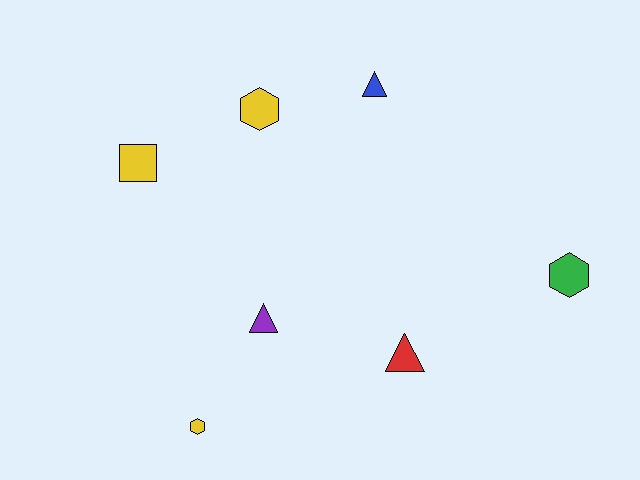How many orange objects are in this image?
There are no orange objects.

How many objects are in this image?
There are 7 objects.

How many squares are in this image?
There is 1 square.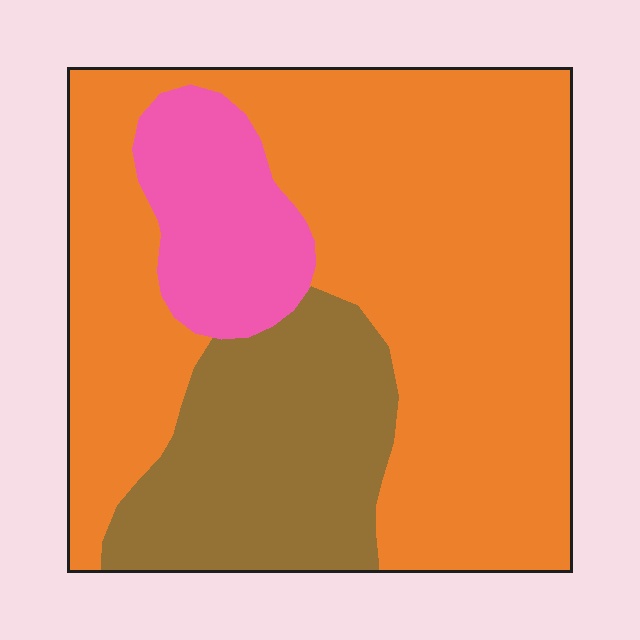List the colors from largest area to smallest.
From largest to smallest: orange, brown, pink.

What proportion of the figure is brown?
Brown covers around 25% of the figure.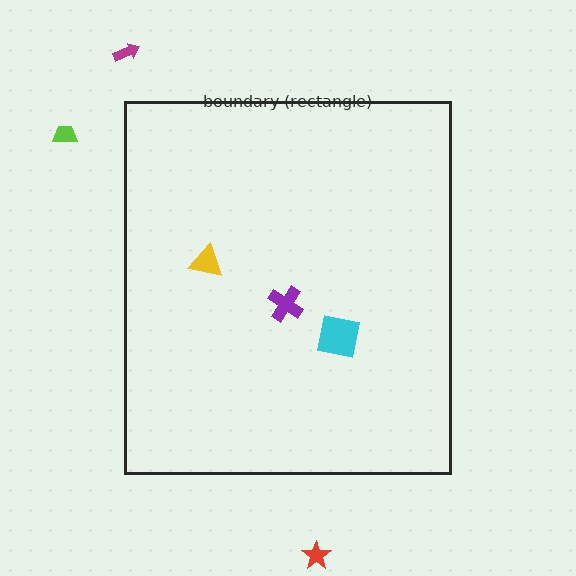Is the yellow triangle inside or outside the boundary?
Inside.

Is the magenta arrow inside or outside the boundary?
Outside.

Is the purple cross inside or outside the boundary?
Inside.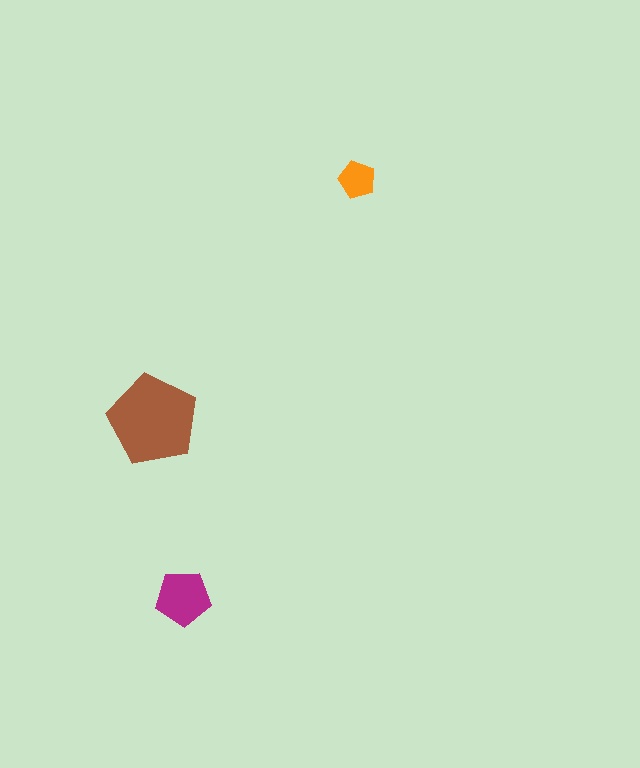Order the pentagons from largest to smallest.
the brown one, the magenta one, the orange one.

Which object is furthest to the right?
The orange pentagon is rightmost.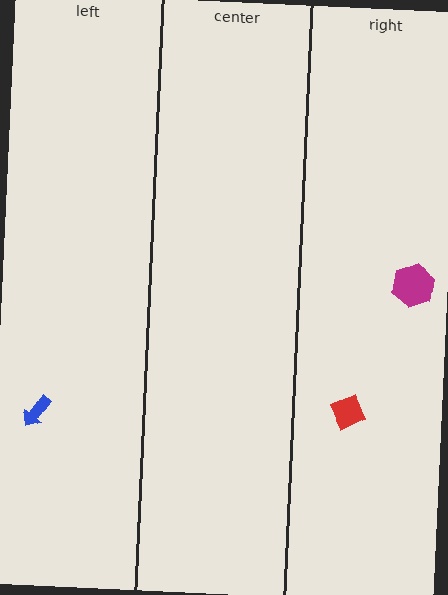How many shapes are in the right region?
2.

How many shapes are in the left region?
1.